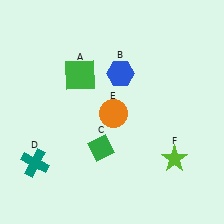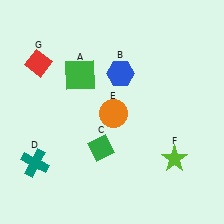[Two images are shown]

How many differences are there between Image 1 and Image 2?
There is 1 difference between the two images.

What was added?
A red diamond (G) was added in Image 2.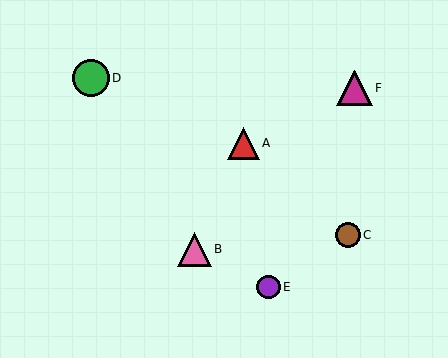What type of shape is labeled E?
Shape E is a purple circle.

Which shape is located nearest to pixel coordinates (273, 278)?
The purple circle (labeled E) at (269, 287) is nearest to that location.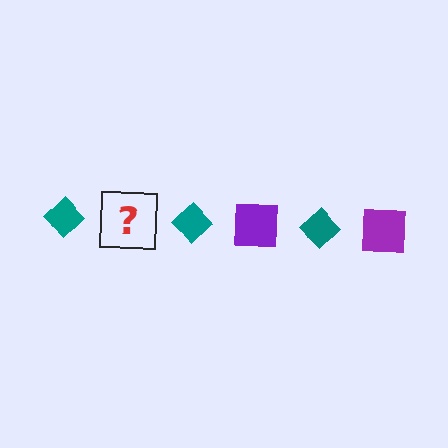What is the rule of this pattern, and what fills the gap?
The rule is that the pattern alternates between teal diamond and purple square. The gap should be filled with a purple square.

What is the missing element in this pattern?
The missing element is a purple square.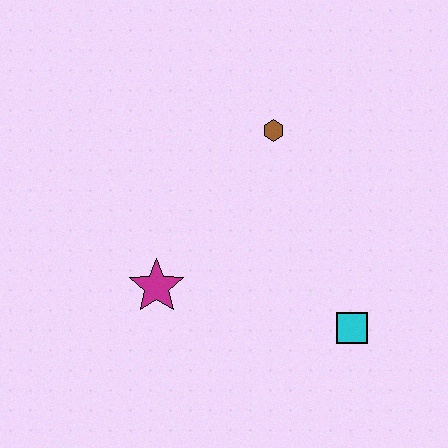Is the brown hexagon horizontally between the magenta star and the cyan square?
Yes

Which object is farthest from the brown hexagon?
The cyan square is farthest from the brown hexagon.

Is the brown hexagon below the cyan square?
No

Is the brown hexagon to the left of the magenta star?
No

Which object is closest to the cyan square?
The magenta star is closest to the cyan square.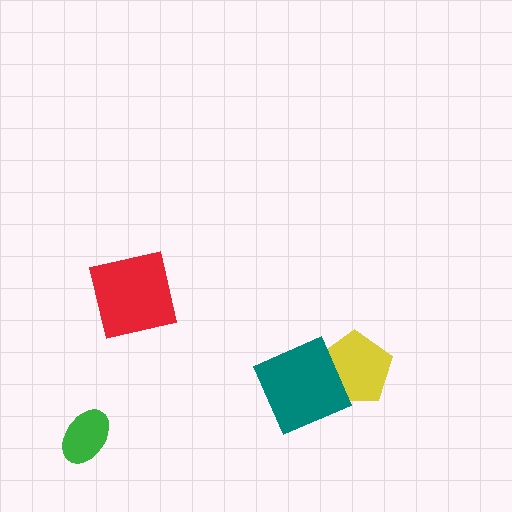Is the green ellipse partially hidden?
No, no other shape covers it.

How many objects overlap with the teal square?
1 object overlaps with the teal square.